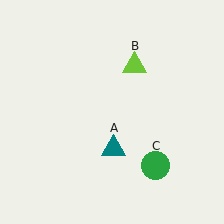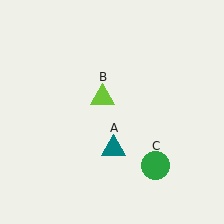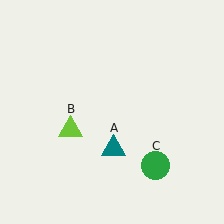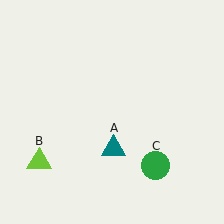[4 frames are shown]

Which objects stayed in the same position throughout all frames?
Teal triangle (object A) and green circle (object C) remained stationary.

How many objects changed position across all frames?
1 object changed position: lime triangle (object B).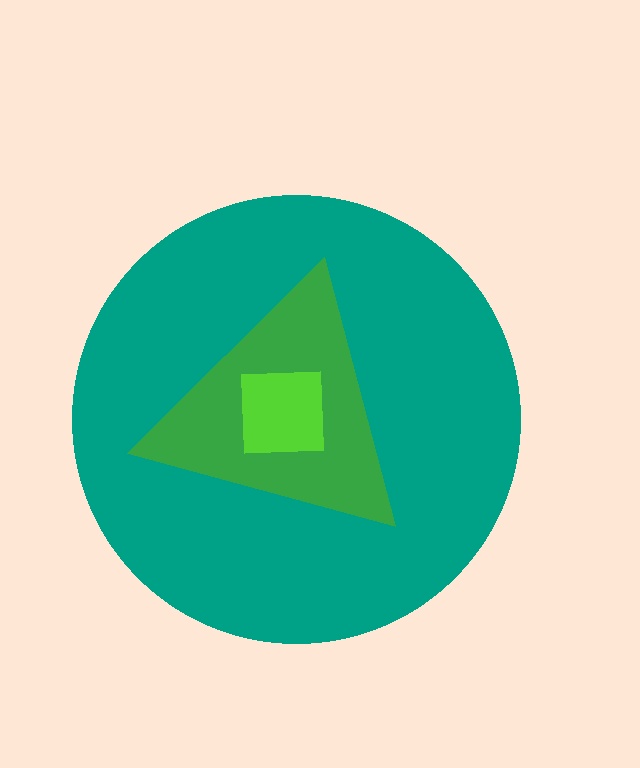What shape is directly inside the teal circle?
The green triangle.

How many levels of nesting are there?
3.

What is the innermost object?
The lime square.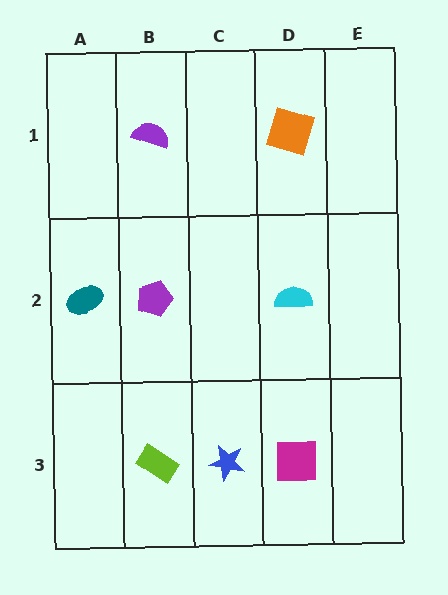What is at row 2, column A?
A teal ellipse.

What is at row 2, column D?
A cyan semicircle.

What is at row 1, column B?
A purple semicircle.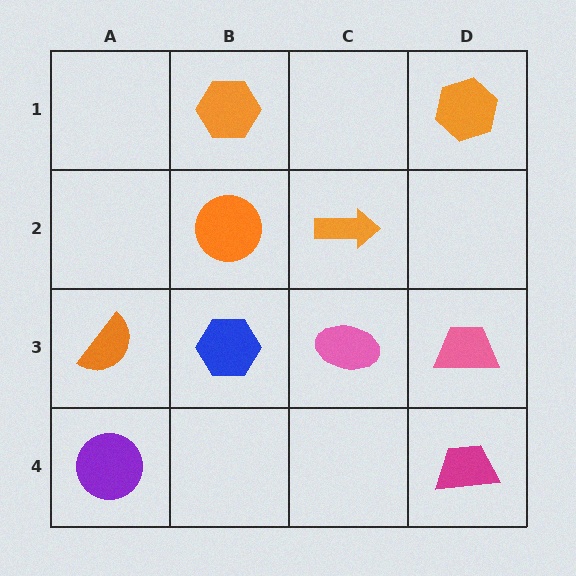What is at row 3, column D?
A pink trapezoid.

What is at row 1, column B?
An orange hexagon.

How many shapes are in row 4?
2 shapes.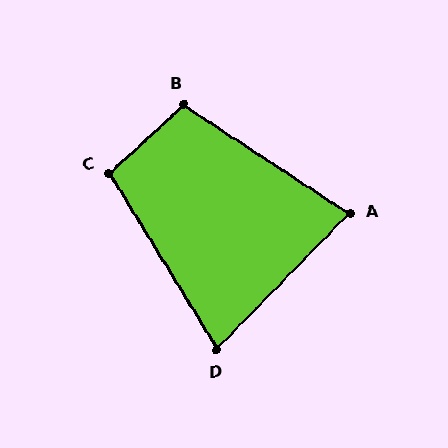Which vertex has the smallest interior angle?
D, at approximately 76 degrees.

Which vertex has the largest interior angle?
B, at approximately 104 degrees.